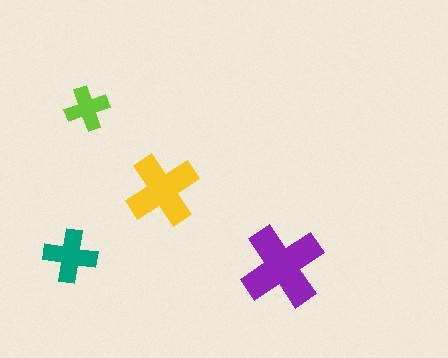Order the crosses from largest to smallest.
the purple one, the yellow one, the teal one, the lime one.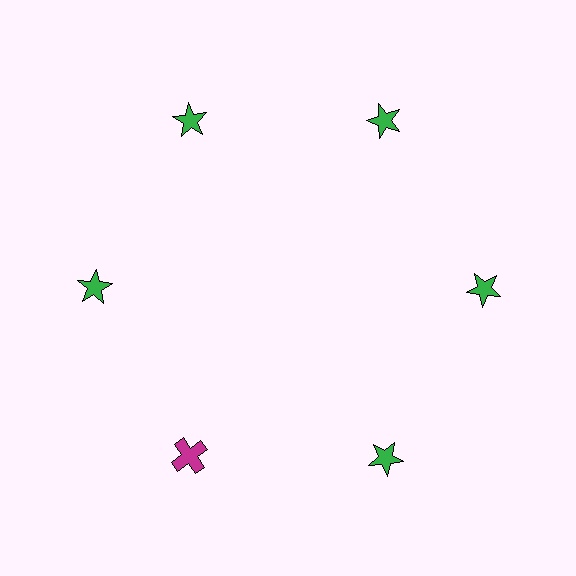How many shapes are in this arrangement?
There are 6 shapes arranged in a ring pattern.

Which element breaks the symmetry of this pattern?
The magenta cross at roughly the 7 o'clock position breaks the symmetry. All other shapes are green stars.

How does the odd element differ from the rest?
It differs in both color (magenta instead of green) and shape (cross instead of star).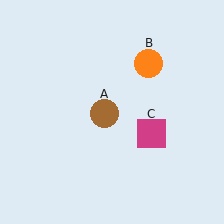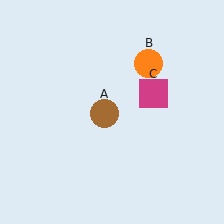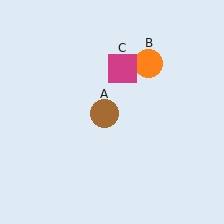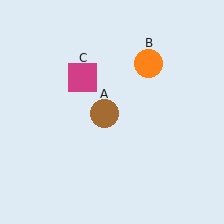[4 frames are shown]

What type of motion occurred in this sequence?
The magenta square (object C) rotated counterclockwise around the center of the scene.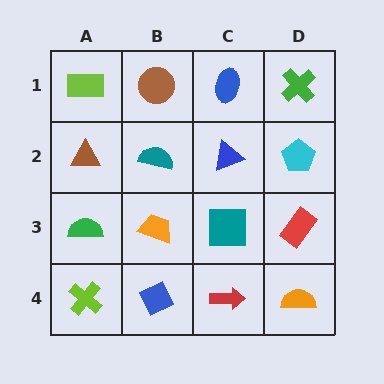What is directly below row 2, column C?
A teal square.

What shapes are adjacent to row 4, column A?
A green semicircle (row 3, column A), a blue diamond (row 4, column B).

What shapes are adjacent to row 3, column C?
A blue triangle (row 2, column C), a red arrow (row 4, column C), an orange trapezoid (row 3, column B), a red rectangle (row 3, column D).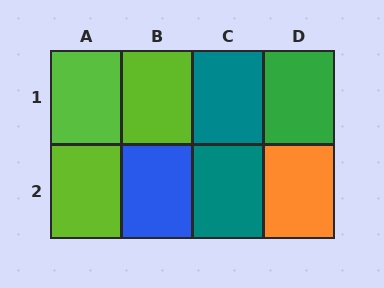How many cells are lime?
3 cells are lime.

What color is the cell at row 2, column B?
Blue.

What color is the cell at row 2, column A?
Lime.